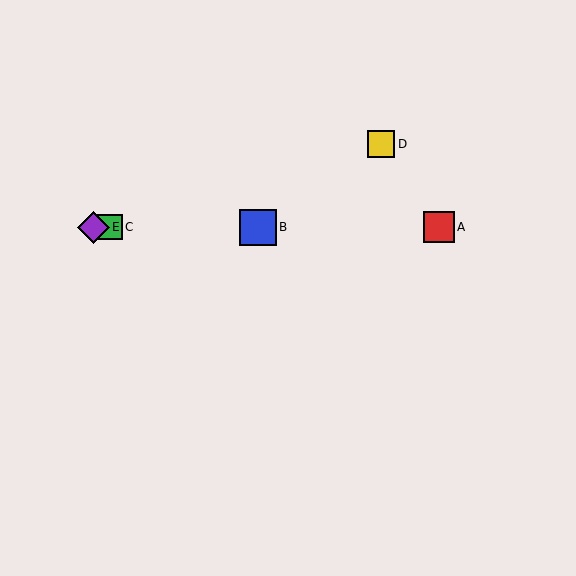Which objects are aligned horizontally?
Objects A, B, C, E are aligned horizontally.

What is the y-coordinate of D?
Object D is at y≈144.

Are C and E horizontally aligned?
Yes, both are at y≈227.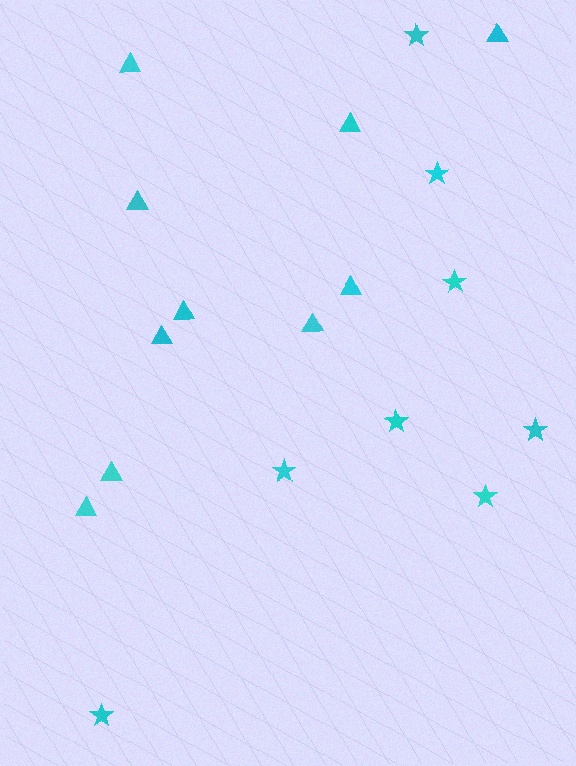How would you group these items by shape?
There are 2 groups: one group of stars (8) and one group of triangles (10).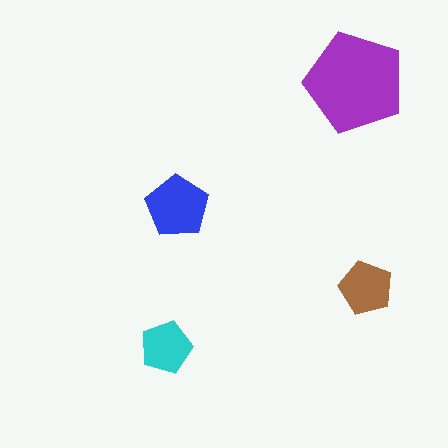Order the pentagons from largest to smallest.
the purple one, the blue one, the brown one, the cyan one.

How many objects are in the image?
There are 4 objects in the image.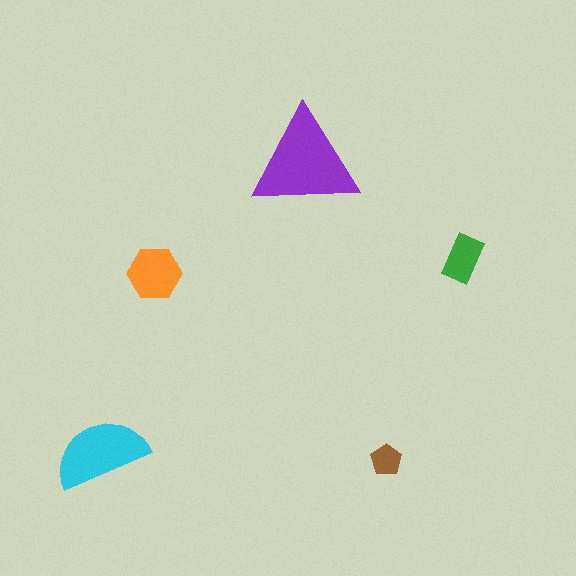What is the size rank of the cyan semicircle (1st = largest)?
2nd.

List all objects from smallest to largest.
The brown pentagon, the green rectangle, the orange hexagon, the cyan semicircle, the purple triangle.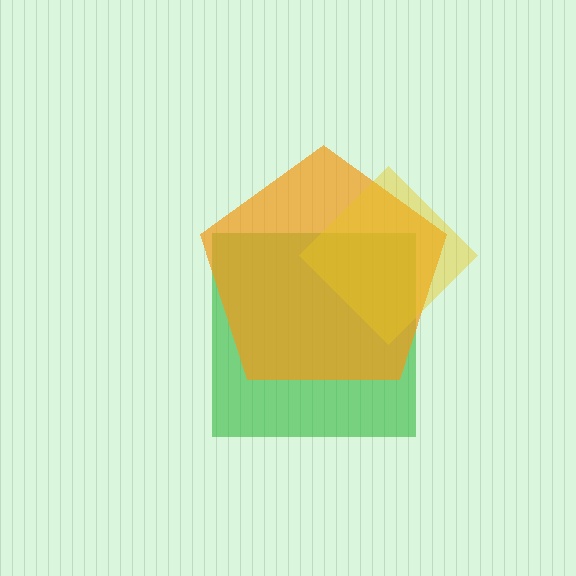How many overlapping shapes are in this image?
There are 3 overlapping shapes in the image.